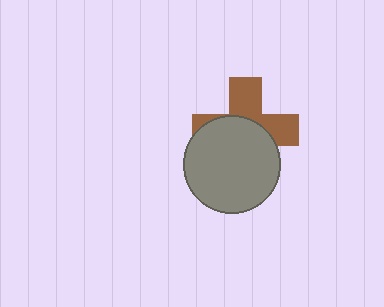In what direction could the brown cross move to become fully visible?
The brown cross could move up. That would shift it out from behind the gray circle entirely.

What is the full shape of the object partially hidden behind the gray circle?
The partially hidden object is a brown cross.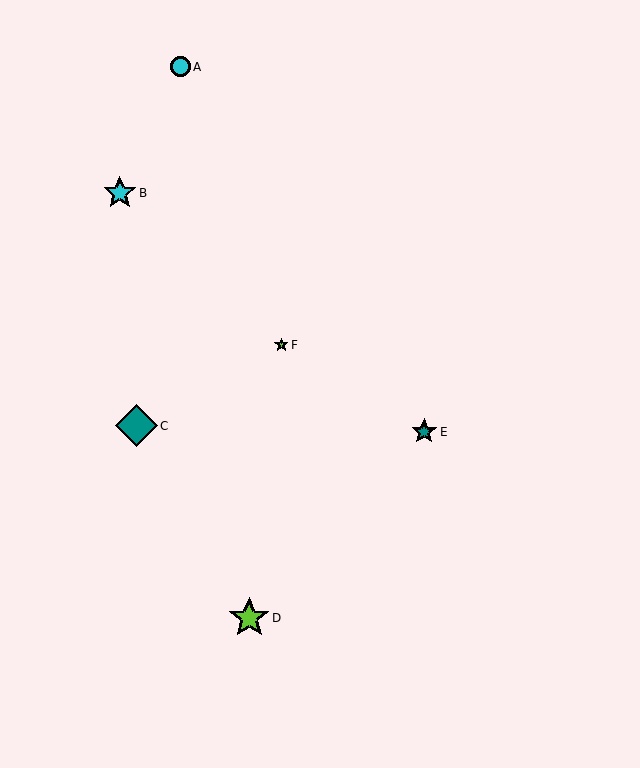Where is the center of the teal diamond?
The center of the teal diamond is at (136, 426).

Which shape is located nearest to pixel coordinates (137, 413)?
The teal diamond (labeled C) at (136, 426) is nearest to that location.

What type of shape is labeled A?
Shape A is a cyan circle.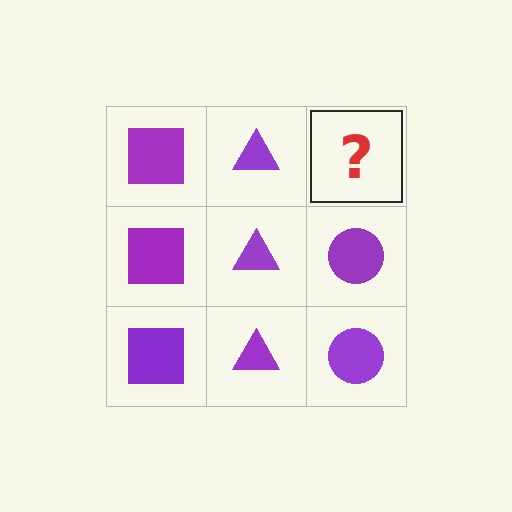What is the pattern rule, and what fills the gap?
The rule is that each column has a consistent shape. The gap should be filled with a purple circle.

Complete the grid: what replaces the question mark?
The question mark should be replaced with a purple circle.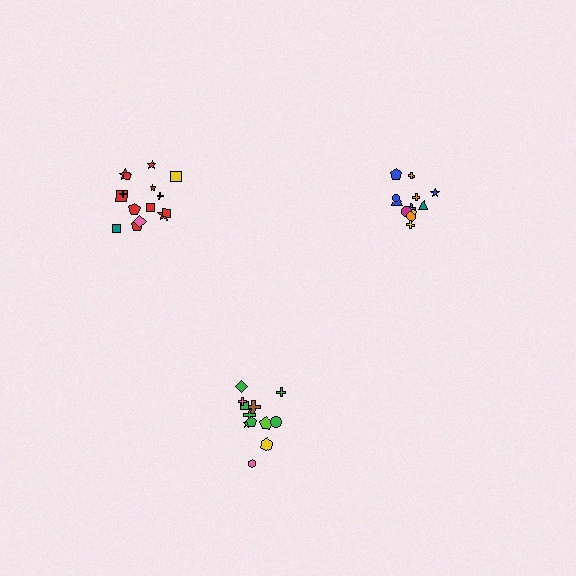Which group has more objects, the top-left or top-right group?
The top-left group.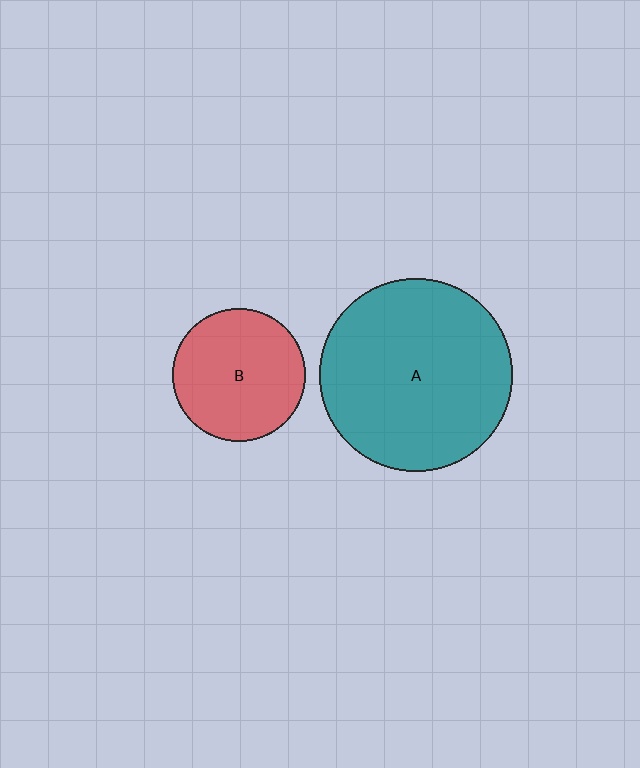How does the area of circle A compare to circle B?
Approximately 2.1 times.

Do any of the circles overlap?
No, none of the circles overlap.